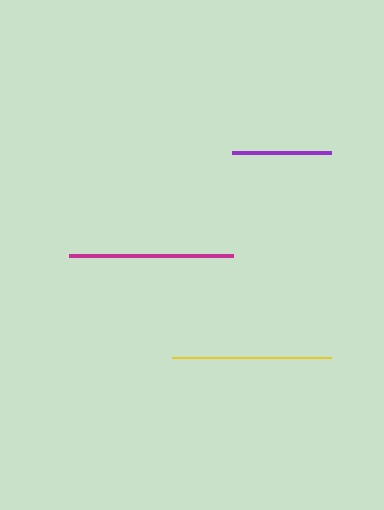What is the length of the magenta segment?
The magenta segment is approximately 164 pixels long.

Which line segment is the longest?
The magenta line is the longest at approximately 164 pixels.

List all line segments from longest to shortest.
From longest to shortest: magenta, yellow, purple.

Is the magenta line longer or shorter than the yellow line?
The magenta line is longer than the yellow line.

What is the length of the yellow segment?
The yellow segment is approximately 160 pixels long.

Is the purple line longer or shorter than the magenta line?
The magenta line is longer than the purple line.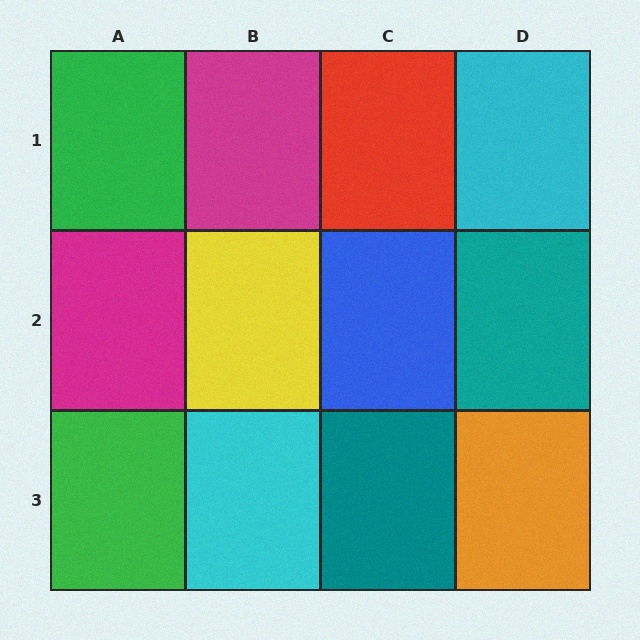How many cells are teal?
2 cells are teal.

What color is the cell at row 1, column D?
Cyan.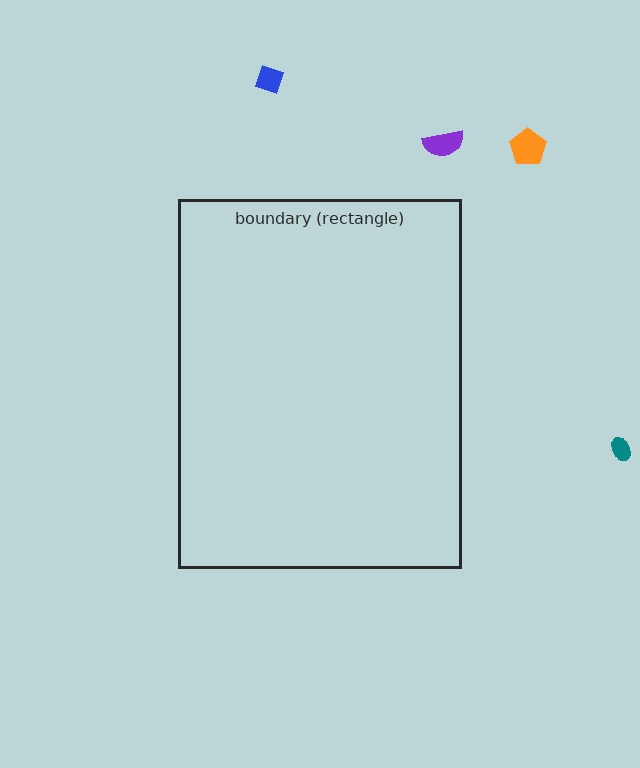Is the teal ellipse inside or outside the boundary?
Outside.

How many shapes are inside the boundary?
0 inside, 4 outside.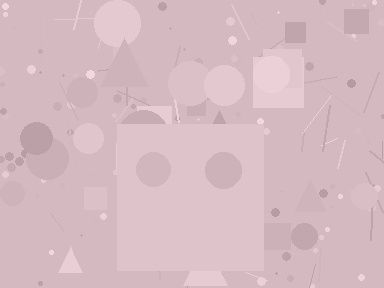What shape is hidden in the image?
A square is hidden in the image.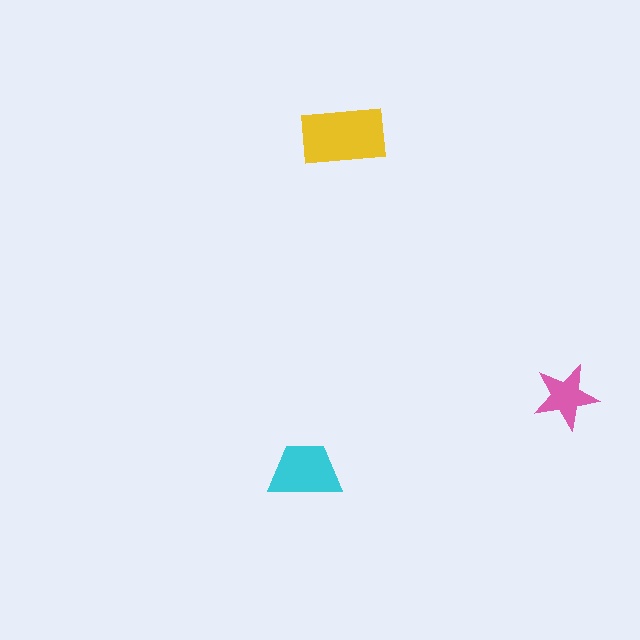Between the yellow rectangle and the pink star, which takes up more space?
The yellow rectangle.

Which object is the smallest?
The pink star.